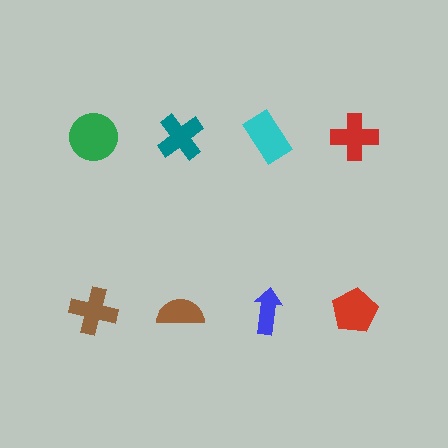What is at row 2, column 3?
A blue arrow.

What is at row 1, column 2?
A teal cross.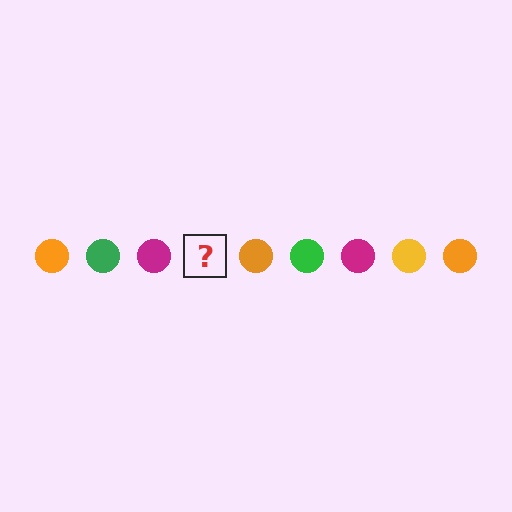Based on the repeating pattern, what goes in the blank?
The blank should be a yellow circle.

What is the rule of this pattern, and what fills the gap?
The rule is that the pattern cycles through orange, green, magenta, yellow circles. The gap should be filled with a yellow circle.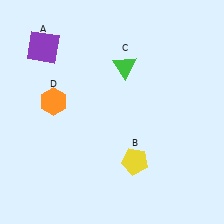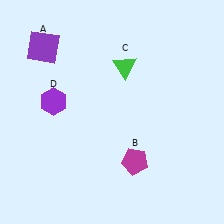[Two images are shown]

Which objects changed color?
B changed from yellow to magenta. D changed from orange to purple.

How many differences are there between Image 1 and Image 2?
There are 2 differences between the two images.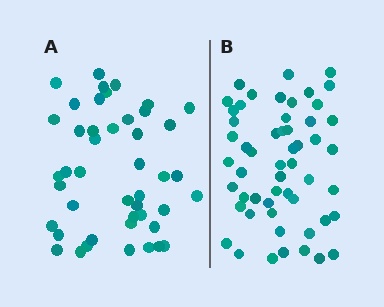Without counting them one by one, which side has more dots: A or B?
Region B (the right region) has more dots.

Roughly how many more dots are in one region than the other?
Region B has roughly 8 or so more dots than region A.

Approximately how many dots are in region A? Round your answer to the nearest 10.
About 40 dots. (The exact count is 45, which rounds to 40.)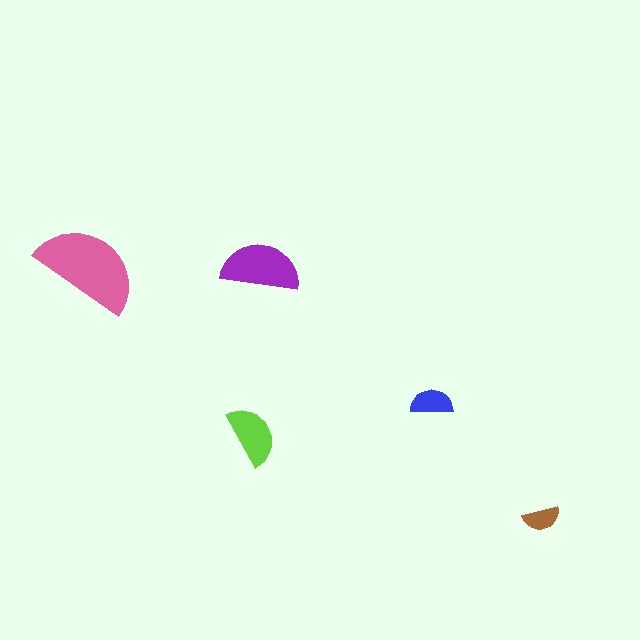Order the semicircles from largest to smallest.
the pink one, the purple one, the lime one, the blue one, the brown one.